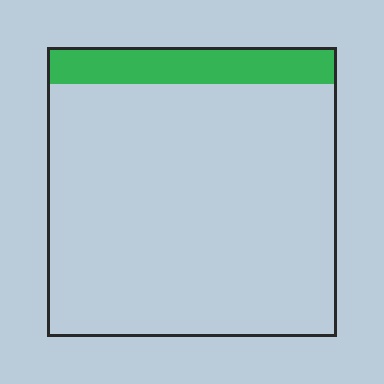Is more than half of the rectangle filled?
No.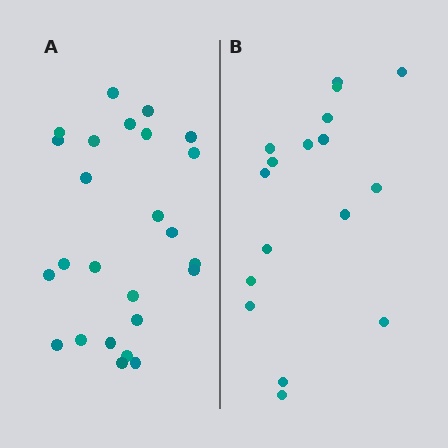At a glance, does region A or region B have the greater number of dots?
Region A (the left region) has more dots.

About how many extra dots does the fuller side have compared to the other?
Region A has roughly 8 or so more dots than region B.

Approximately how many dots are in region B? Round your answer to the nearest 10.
About 20 dots. (The exact count is 17, which rounds to 20.)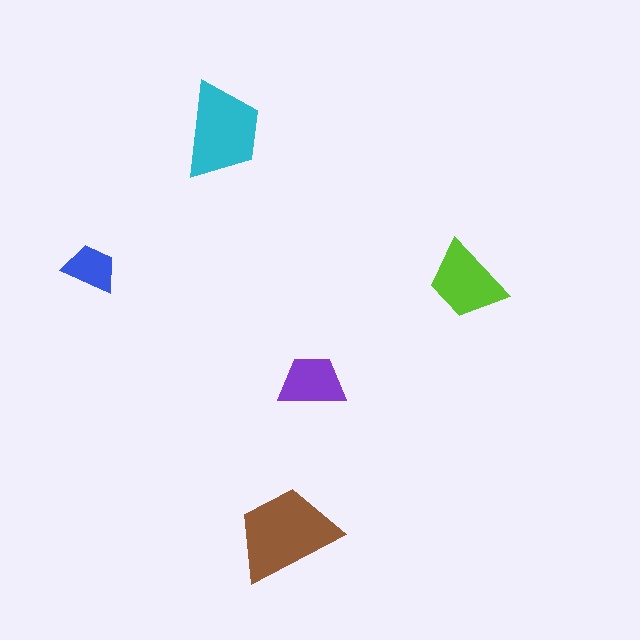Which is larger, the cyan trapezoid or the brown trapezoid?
The brown one.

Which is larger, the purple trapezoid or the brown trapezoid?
The brown one.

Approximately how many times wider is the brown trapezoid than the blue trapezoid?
About 2 times wider.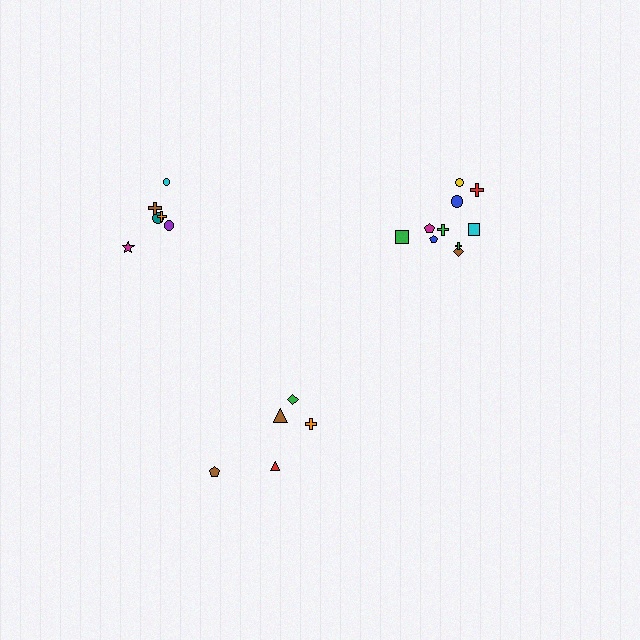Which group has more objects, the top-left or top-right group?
The top-right group.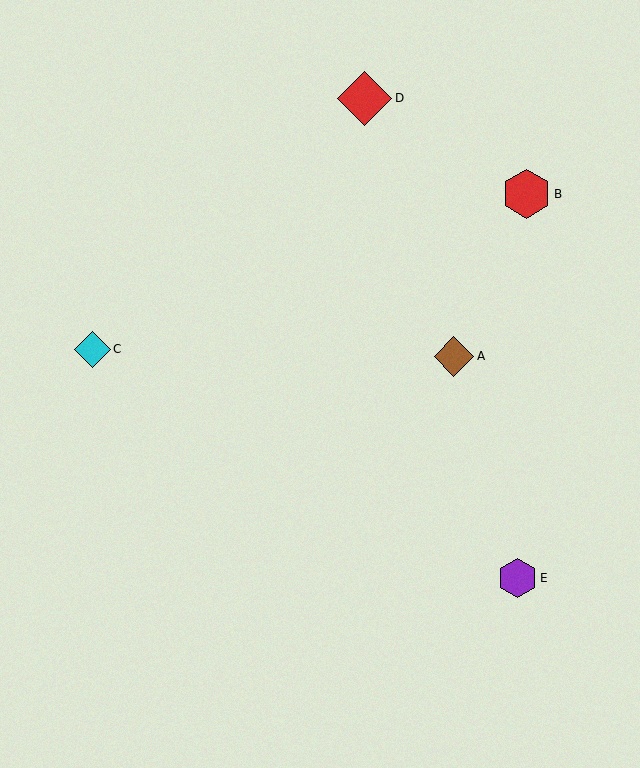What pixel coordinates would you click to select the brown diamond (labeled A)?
Click at (454, 356) to select the brown diamond A.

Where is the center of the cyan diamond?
The center of the cyan diamond is at (93, 349).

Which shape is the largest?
The red diamond (labeled D) is the largest.